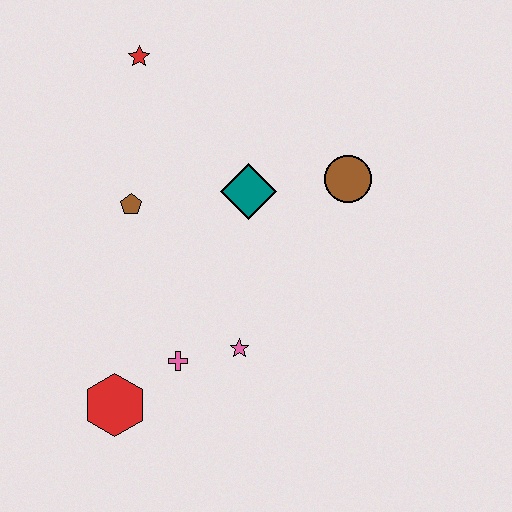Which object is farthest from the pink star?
The red star is farthest from the pink star.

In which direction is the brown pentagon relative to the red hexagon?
The brown pentagon is above the red hexagon.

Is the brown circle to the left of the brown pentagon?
No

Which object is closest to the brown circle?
The teal diamond is closest to the brown circle.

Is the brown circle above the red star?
No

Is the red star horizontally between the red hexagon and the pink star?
Yes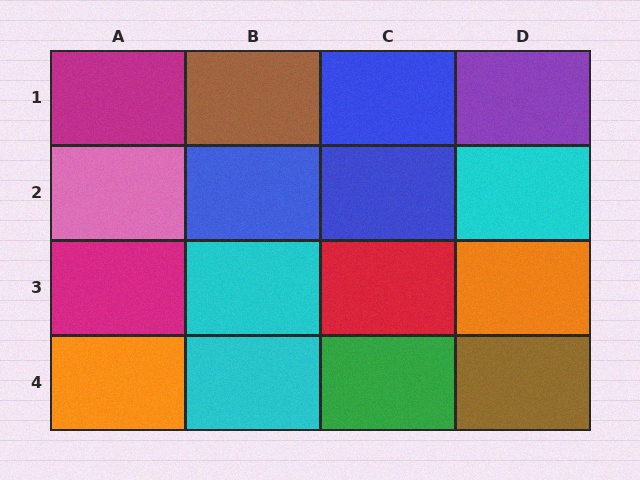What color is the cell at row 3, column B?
Cyan.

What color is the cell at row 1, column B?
Brown.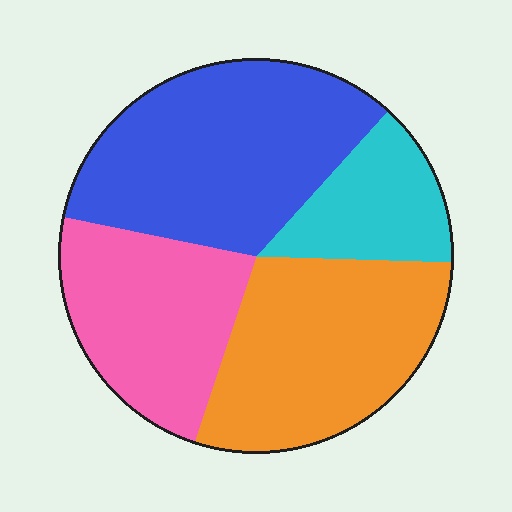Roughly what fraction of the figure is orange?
Orange takes up between a quarter and a half of the figure.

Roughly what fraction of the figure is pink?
Pink covers 23% of the figure.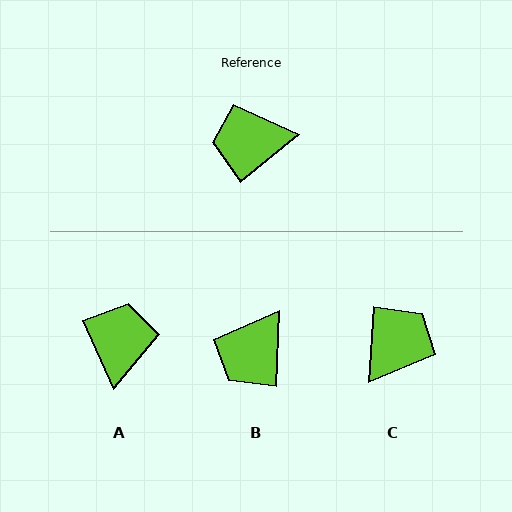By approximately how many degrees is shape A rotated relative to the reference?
Approximately 105 degrees clockwise.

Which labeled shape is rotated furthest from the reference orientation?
C, about 133 degrees away.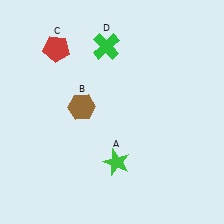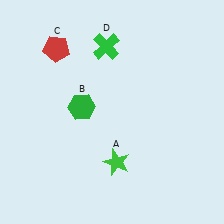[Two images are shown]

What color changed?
The hexagon (B) changed from brown in Image 1 to green in Image 2.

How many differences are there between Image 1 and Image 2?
There is 1 difference between the two images.